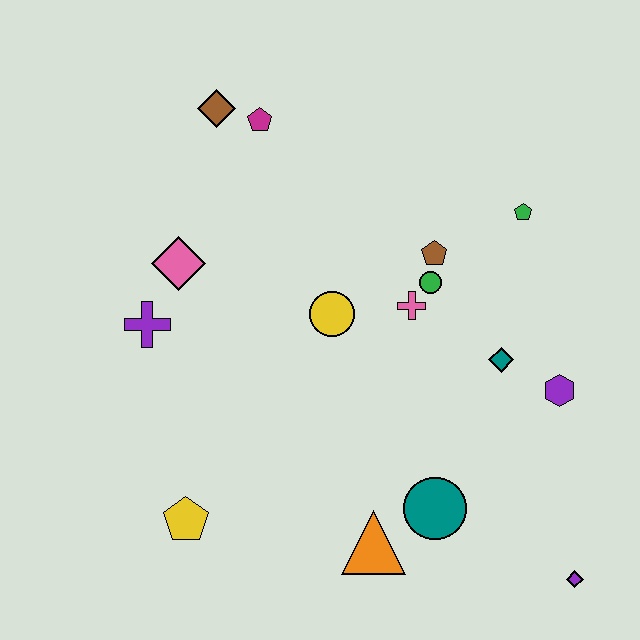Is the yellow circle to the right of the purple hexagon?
No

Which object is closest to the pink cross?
The green circle is closest to the pink cross.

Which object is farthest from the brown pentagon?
The yellow pentagon is farthest from the brown pentagon.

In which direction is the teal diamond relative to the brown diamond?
The teal diamond is to the right of the brown diamond.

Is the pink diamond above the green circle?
Yes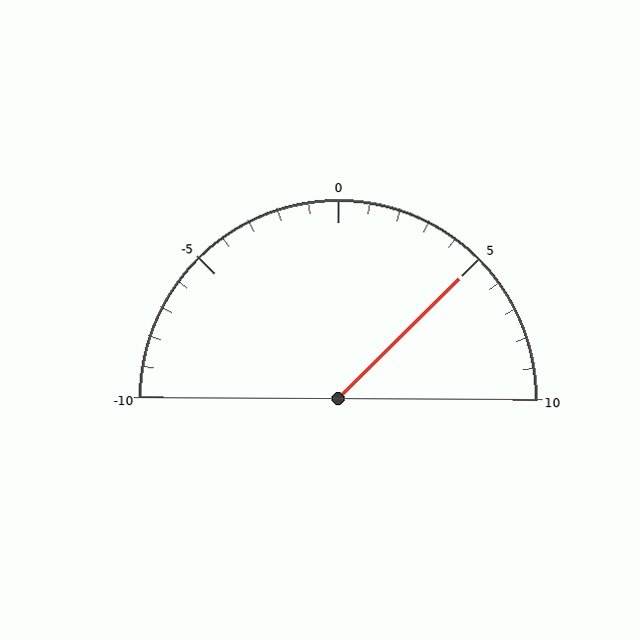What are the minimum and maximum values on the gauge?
The gauge ranges from -10 to 10.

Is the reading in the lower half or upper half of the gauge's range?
The reading is in the upper half of the range (-10 to 10).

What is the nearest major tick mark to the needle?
The nearest major tick mark is 5.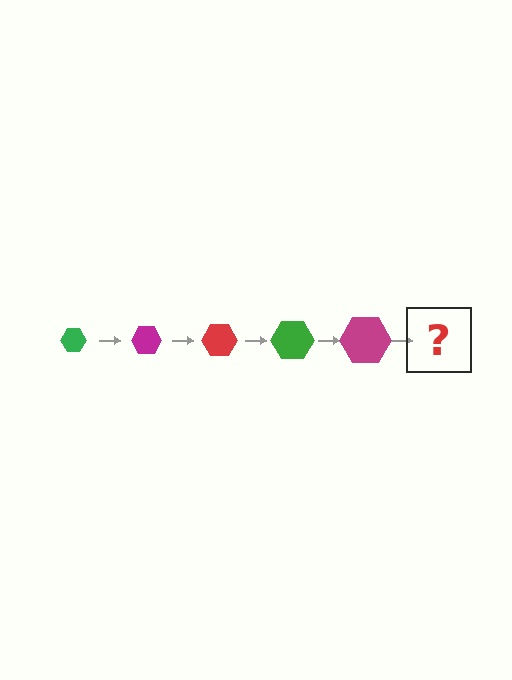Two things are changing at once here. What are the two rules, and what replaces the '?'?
The two rules are that the hexagon grows larger each step and the color cycles through green, magenta, and red. The '?' should be a red hexagon, larger than the previous one.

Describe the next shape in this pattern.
It should be a red hexagon, larger than the previous one.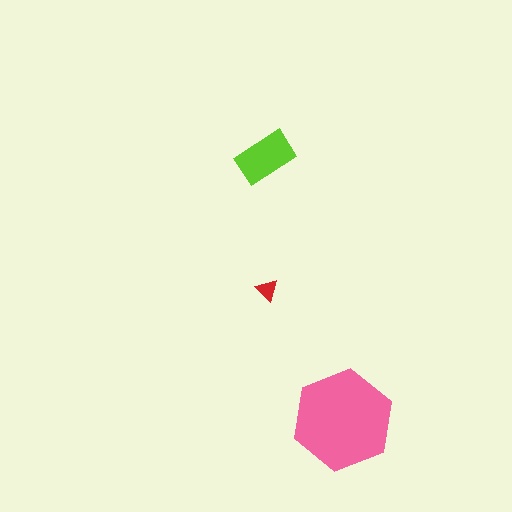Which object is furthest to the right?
The pink hexagon is rightmost.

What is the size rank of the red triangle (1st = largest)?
3rd.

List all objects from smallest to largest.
The red triangle, the lime rectangle, the pink hexagon.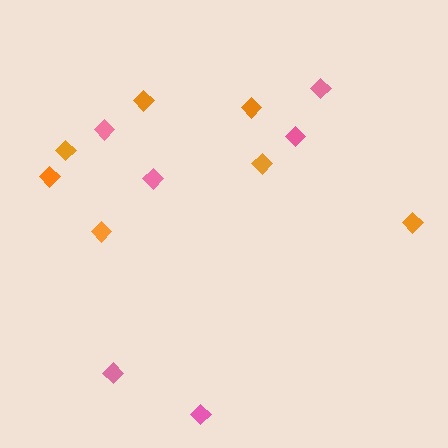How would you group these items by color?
There are 2 groups: one group of pink diamonds (6) and one group of orange diamonds (7).